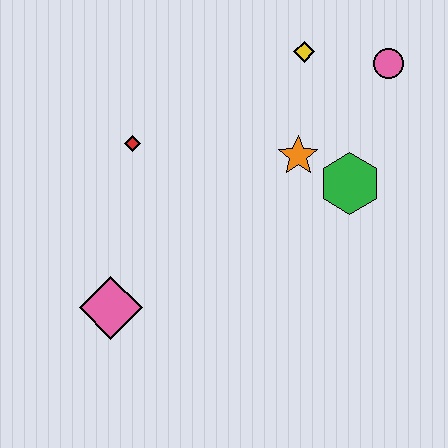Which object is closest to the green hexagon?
The orange star is closest to the green hexagon.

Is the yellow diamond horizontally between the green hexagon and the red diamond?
Yes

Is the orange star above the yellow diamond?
No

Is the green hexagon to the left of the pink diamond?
No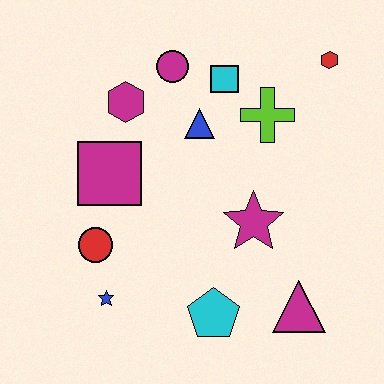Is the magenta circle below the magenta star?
No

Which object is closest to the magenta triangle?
The cyan pentagon is closest to the magenta triangle.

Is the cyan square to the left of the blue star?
No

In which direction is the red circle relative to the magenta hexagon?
The red circle is below the magenta hexagon.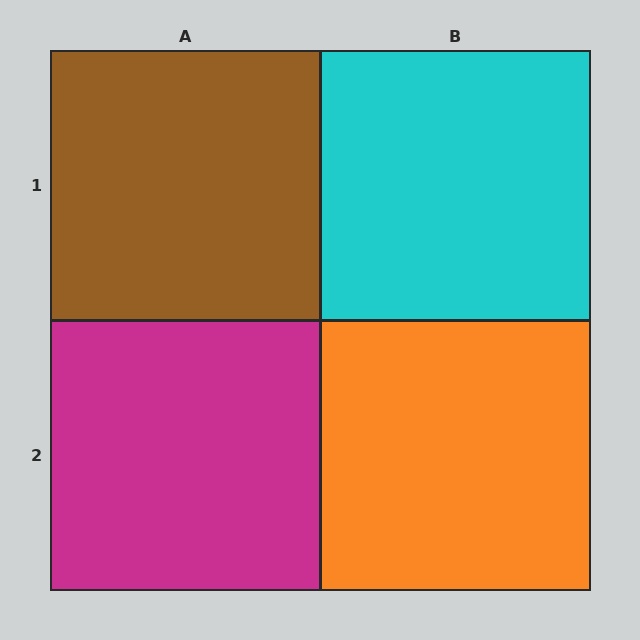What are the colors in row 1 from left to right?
Brown, cyan.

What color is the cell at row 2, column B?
Orange.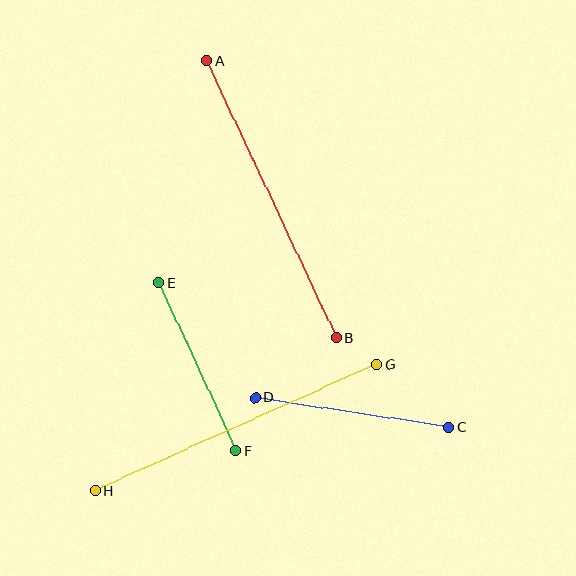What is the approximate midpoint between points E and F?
The midpoint is at approximately (197, 367) pixels.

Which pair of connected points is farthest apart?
Points G and H are farthest apart.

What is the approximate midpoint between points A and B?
The midpoint is at approximately (271, 199) pixels.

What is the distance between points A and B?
The distance is approximately 306 pixels.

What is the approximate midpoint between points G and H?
The midpoint is at approximately (236, 427) pixels.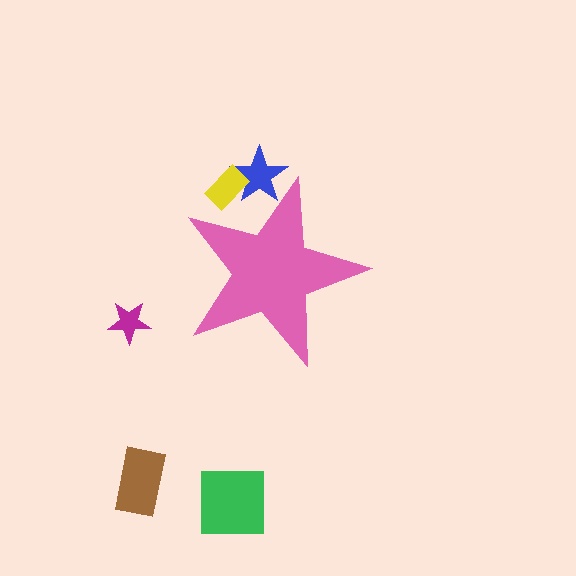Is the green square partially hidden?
No, the green square is fully visible.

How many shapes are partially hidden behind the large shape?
2 shapes are partially hidden.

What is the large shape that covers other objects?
A pink star.